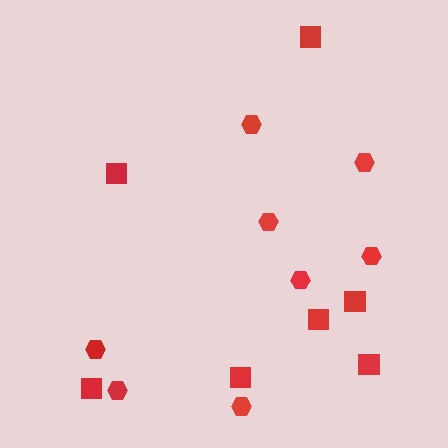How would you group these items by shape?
There are 2 groups: one group of hexagons (8) and one group of squares (7).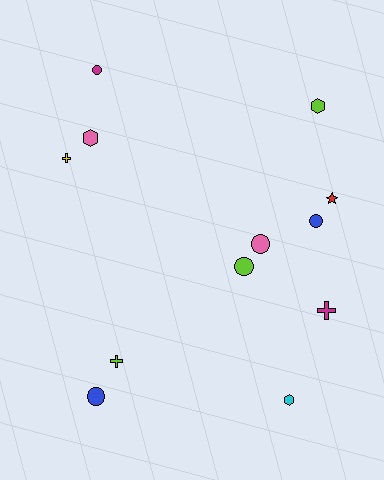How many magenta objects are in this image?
There are 2 magenta objects.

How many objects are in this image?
There are 12 objects.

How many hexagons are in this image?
There are 3 hexagons.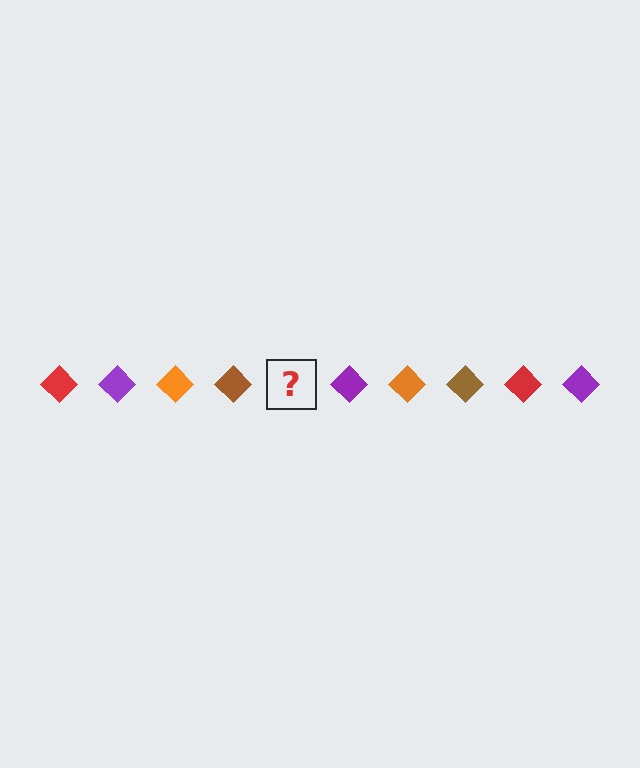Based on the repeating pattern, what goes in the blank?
The blank should be a red diamond.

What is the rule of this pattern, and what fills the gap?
The rule is that the pattern cycles through red, purple, orange, brown diamonds. The gap should be filled with a red diamond.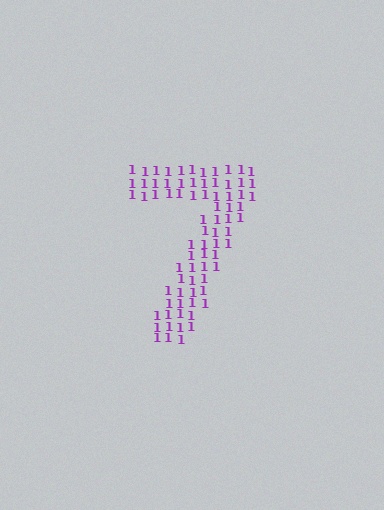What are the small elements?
The small elements are digit 1's.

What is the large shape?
The large shape is the digit 7.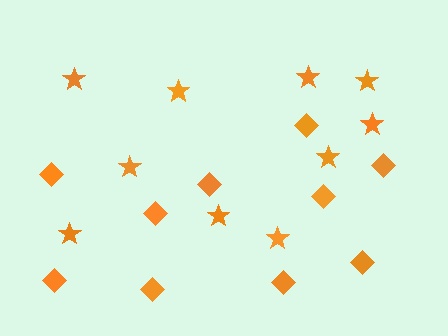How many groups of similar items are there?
There are 2 groups: one group of stars (10) and one group of diamonds (10).